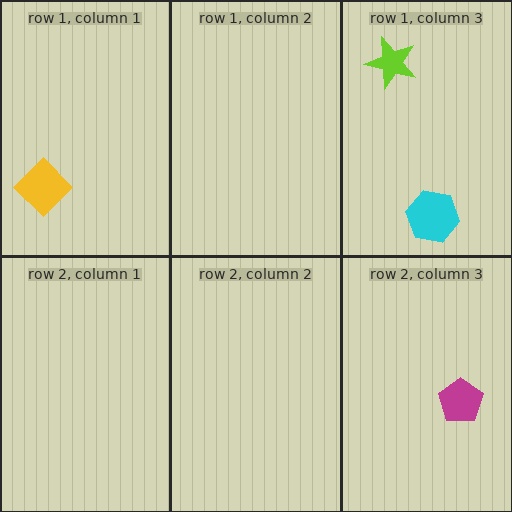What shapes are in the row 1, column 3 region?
The cyan hexagon, the lime star.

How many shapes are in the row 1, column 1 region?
1.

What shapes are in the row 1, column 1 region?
The yellow diamond.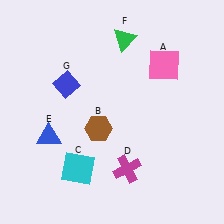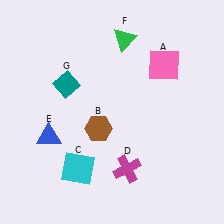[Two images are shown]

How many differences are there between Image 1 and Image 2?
There is 1 difference between the two images.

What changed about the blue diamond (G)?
In Image 1, G is blue. In Image 2, it changed to teal.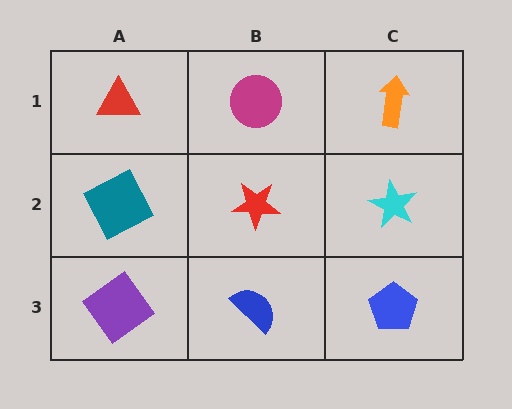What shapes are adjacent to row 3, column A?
A teal square (row 2, column A), a blue semicircle (row 3, column B).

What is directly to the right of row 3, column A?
A blue semicircle.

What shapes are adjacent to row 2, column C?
An orange arrow (row 1, column C), a blue pentagon (row 3, column C), a red star (row 2, column B).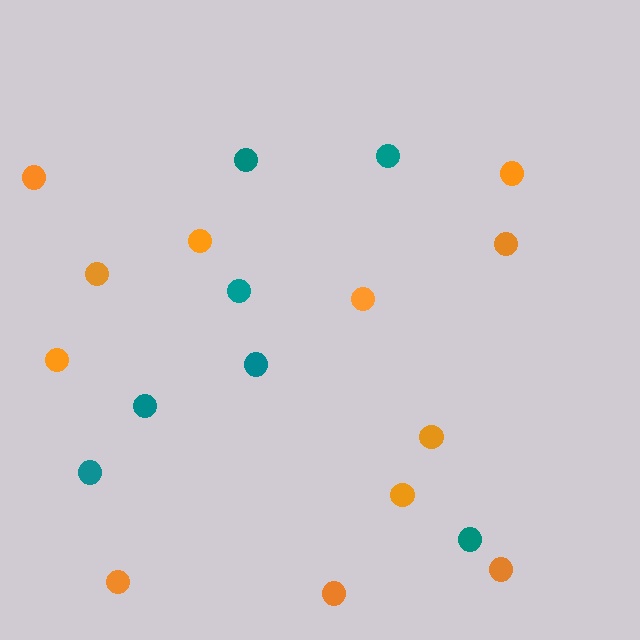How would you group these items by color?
There are 2 groups: one group of orange circles (12) and one group of teal circles (7).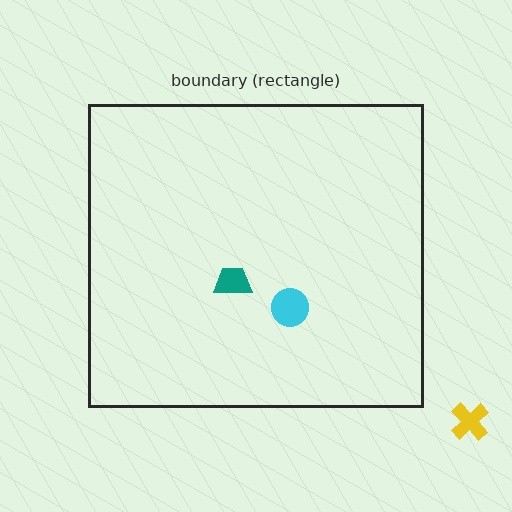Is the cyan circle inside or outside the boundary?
Inside.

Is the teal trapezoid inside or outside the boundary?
Inside.